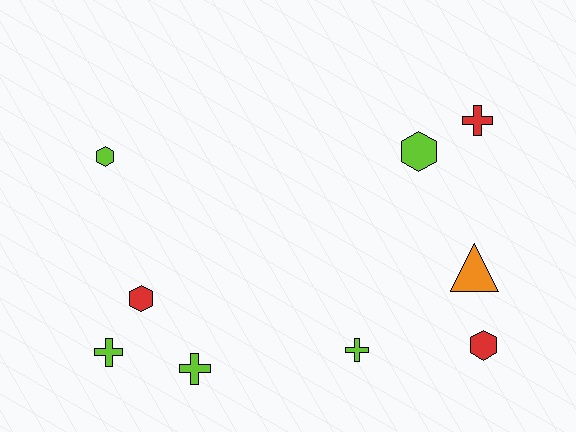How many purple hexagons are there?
There are no purple hexagons.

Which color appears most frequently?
Lime, with 5 objects.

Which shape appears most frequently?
Hexagon, with 4 objects.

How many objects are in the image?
There are 9 objects.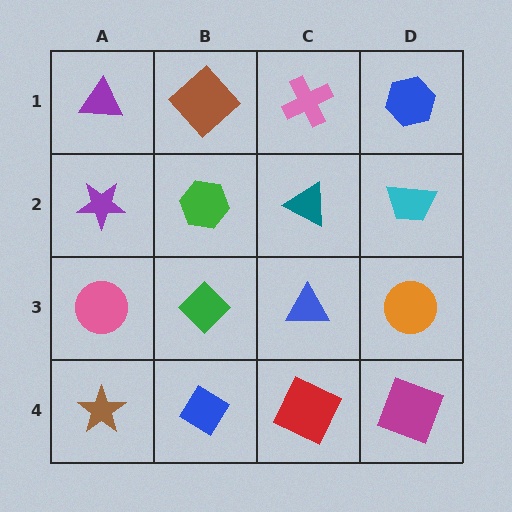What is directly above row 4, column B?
A green diamond.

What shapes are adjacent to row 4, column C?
A blue triangle (row 3, column C), a blue diamond (row 4, column B), a magenta square (row 4, column D).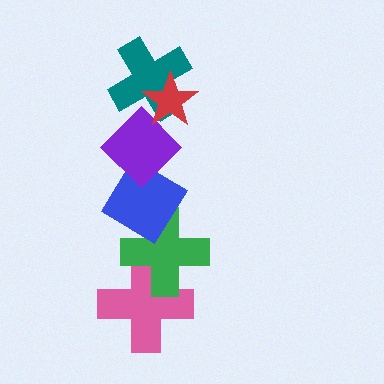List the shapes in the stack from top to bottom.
From top to bottom: the red star, the teal cross, the purple diamond, the blue diamond, the green cross, the pink cross.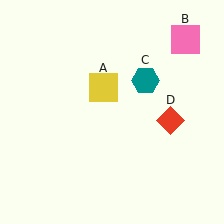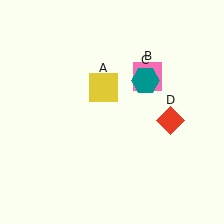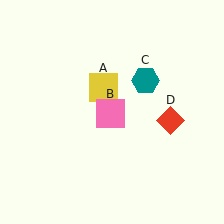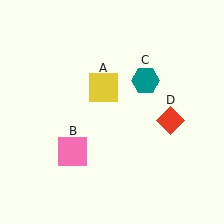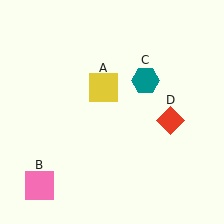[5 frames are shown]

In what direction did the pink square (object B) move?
The pink square (object B) moved down and to the left.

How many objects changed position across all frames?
1 object changed position: pink square (object B).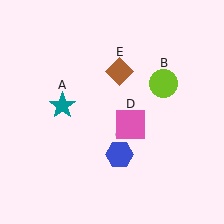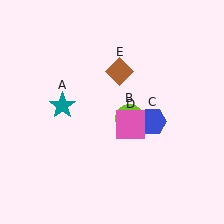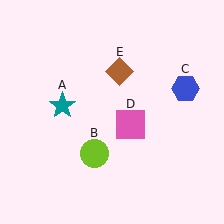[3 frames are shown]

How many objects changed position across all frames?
2 objects changed position: lime circle (object B), blue hexagon (object C).